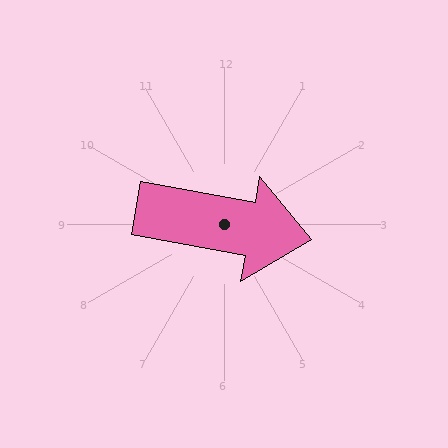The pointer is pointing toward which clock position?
Roughly 3 o'clock.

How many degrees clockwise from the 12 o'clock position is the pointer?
Approximately 100 degrees.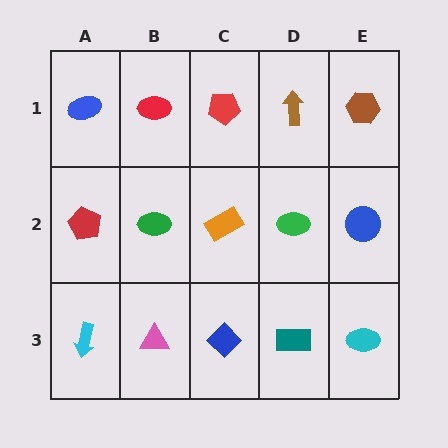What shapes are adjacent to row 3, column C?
An orange rectangle (row 2, column C), a pink triangle (row 3, column B), a teal rectangle (row 3, column D).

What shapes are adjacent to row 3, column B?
A green ellipse (row 2, column B), a cyan arrow (row 3, column A), a blue diamond (row 3, column C).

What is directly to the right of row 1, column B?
A red pentagon.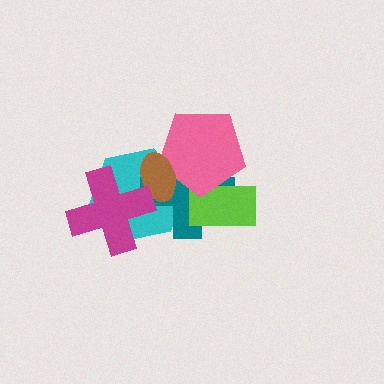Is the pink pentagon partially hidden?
Yes, it is partially covered by another shape.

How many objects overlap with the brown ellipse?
4 objects overlap with the brown ellipse.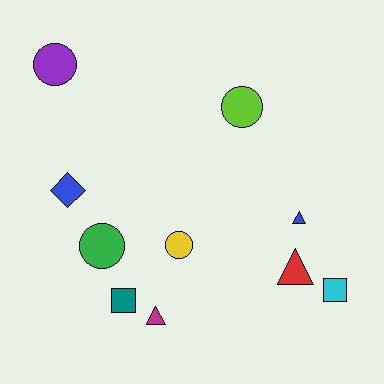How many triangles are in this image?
There are 3 triangles.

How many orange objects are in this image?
There are no orange objects.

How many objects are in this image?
There are 10 objects.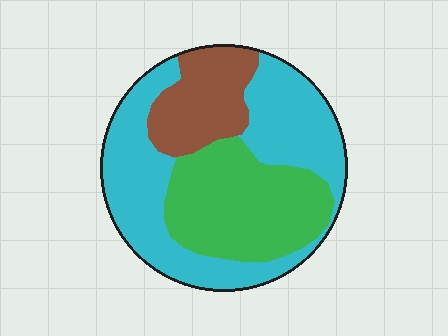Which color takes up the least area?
Brown, at roughly 20%.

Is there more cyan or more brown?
Cyan.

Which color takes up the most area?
Cyan, at roughly 50%.